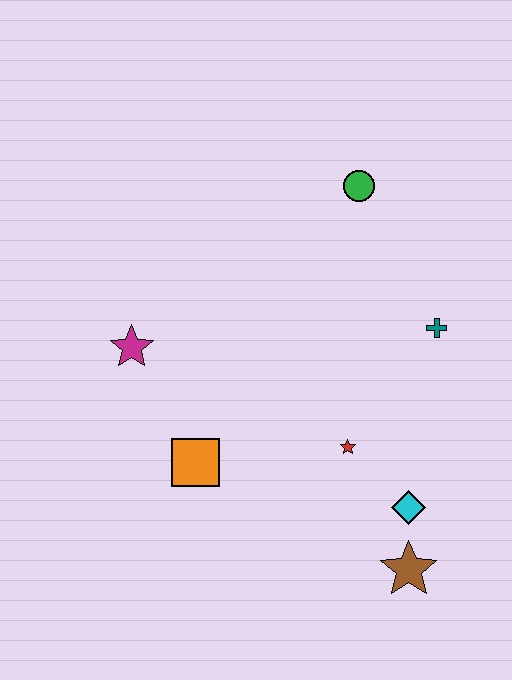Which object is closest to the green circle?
The teal cross is closest to the green circle.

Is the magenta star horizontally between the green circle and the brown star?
No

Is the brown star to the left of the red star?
No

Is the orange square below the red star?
Yes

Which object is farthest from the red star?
The green circle is farthest from the red star.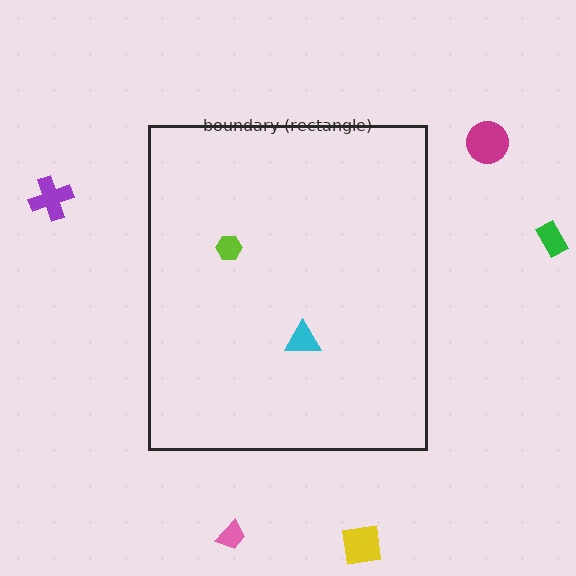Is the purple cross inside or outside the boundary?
Outside.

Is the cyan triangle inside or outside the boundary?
Inside.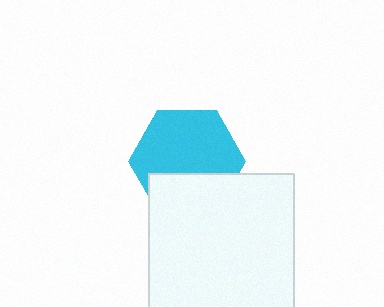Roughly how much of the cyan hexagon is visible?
Most of it is visible (roughly 67%).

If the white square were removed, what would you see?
You would see the complete cyan hexagon.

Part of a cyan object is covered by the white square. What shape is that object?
It is a hexagon.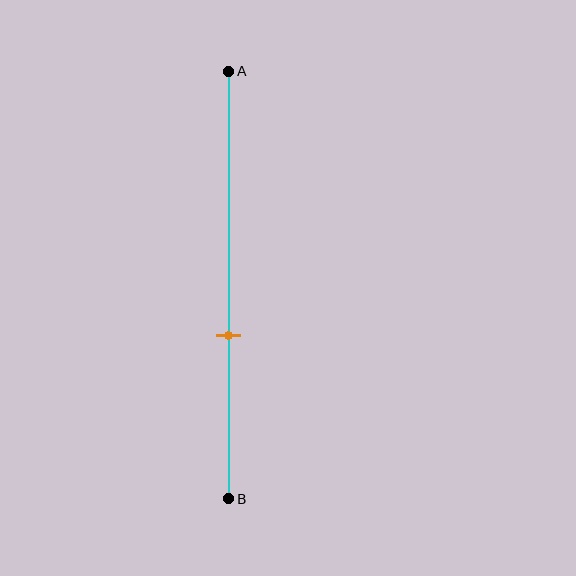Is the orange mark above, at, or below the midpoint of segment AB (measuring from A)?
The orange mark is below the midpoint of segment AB.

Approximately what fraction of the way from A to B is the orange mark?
The orange mark is approximately 60% of the way from A to B.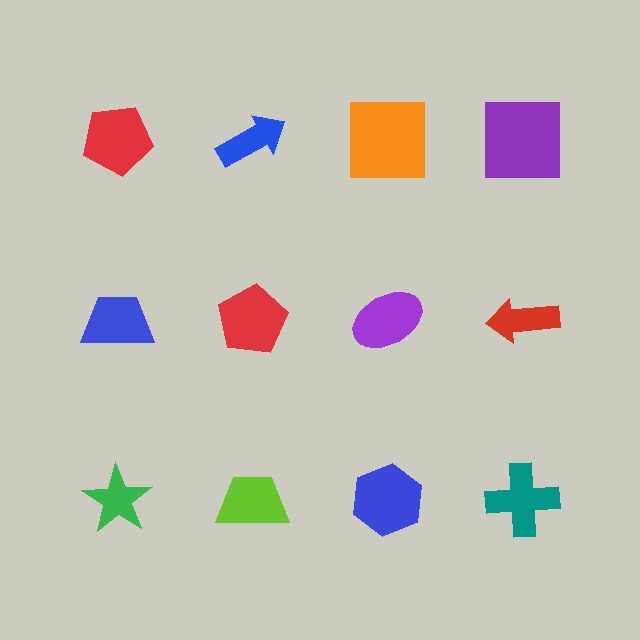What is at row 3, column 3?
A blue hexagon.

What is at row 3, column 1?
A green star.